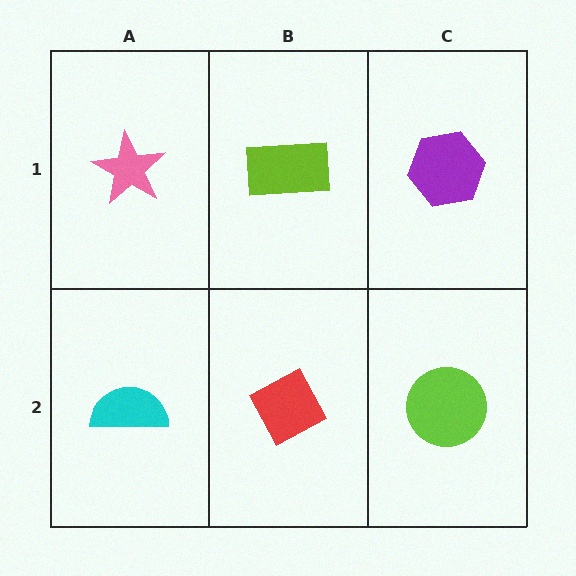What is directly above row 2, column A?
A pink star.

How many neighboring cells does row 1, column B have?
3.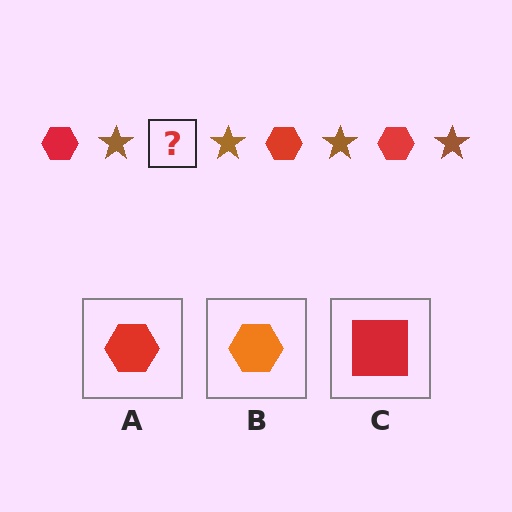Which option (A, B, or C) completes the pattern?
A.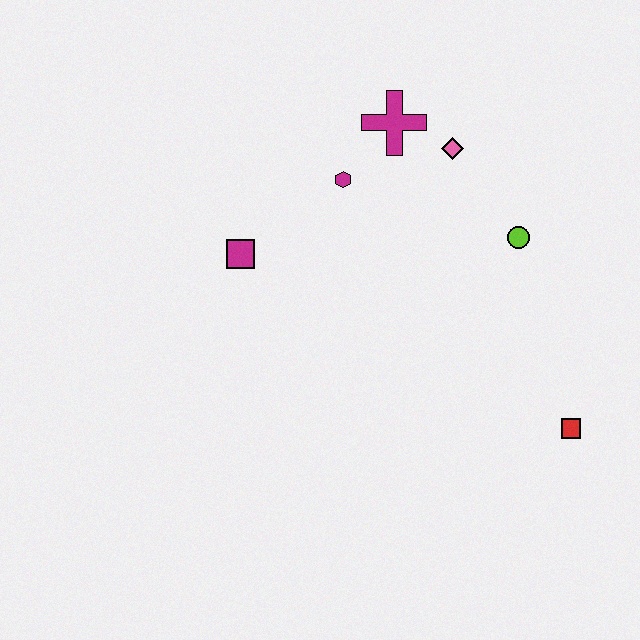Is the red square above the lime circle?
No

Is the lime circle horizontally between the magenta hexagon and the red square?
Yes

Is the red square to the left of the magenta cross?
No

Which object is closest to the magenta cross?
The pink diamond is closest to the magenta cross.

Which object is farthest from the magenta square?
The red square is farthest from the magenta square.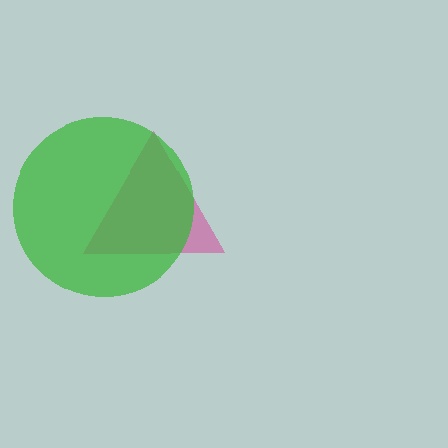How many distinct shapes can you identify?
There are 2 distinct shapes: a magenta triangle, a green circle.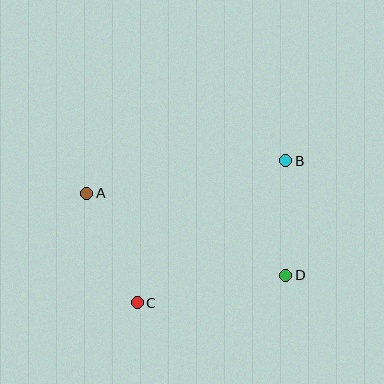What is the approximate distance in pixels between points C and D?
The distance between C and D is approximately 151 pixels.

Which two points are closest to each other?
Points B and D are closest to each other.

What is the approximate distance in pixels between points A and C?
The distance between A and C is approximately 121 pixels.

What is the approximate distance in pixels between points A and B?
The distance between A and B is approximately 202 pixels.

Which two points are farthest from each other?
Points A and D are farthest from each other.